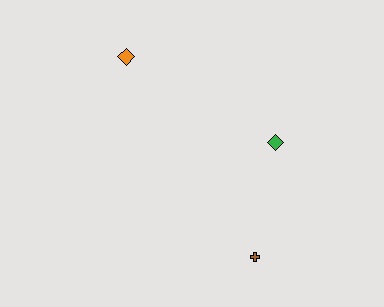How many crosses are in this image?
There is 1 cross.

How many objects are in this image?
There are 3 objects.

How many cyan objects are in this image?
There are no cyan objects.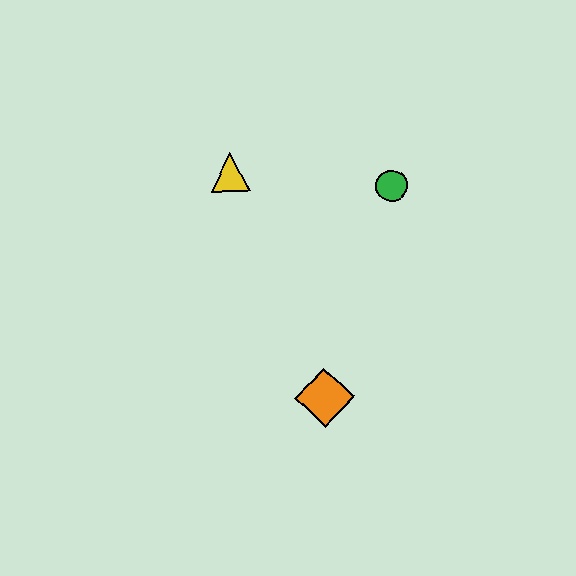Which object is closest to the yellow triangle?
The green circle is closest to the yellow triangle.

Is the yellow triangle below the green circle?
No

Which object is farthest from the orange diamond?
The yellow triangle is farthest from the orange diamond.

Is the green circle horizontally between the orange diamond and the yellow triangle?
No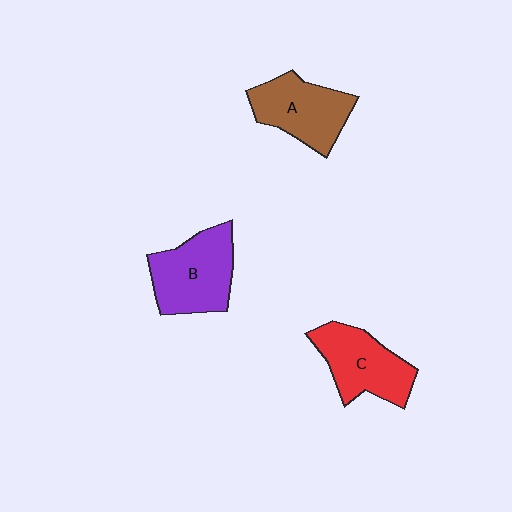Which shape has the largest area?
Shape B (purple).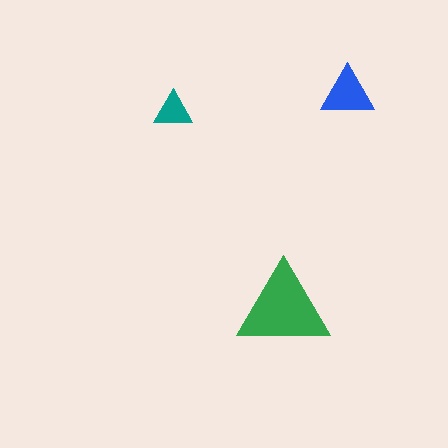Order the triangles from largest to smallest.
the green one, the blue one, the teal one.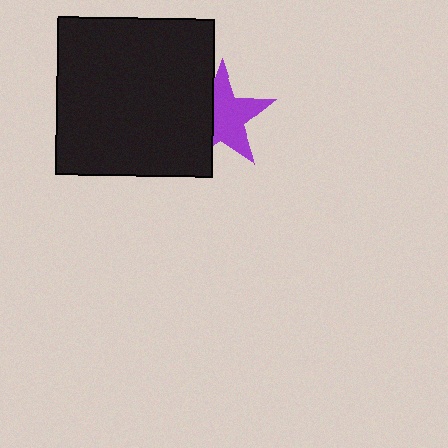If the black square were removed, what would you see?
You would see the complete purple star.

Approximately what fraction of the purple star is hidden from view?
Roughly 36% of the purple star is hidden behind the black square.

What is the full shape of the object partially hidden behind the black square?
The partially hidden object is a purple star.